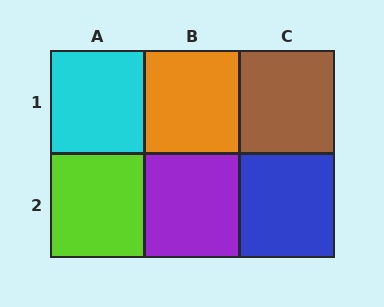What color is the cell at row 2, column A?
Lime.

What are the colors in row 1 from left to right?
Cyan, orange, brown.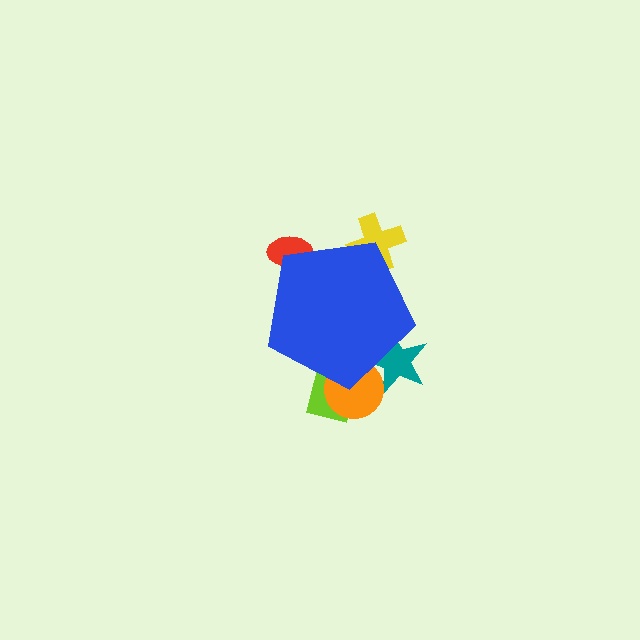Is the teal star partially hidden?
Yes, the teal star is partially hidden behind the blue pentagon.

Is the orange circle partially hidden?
Yes, the orange circle is partially hidden behind the blue pentagon.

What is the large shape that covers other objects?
A blue pentagon.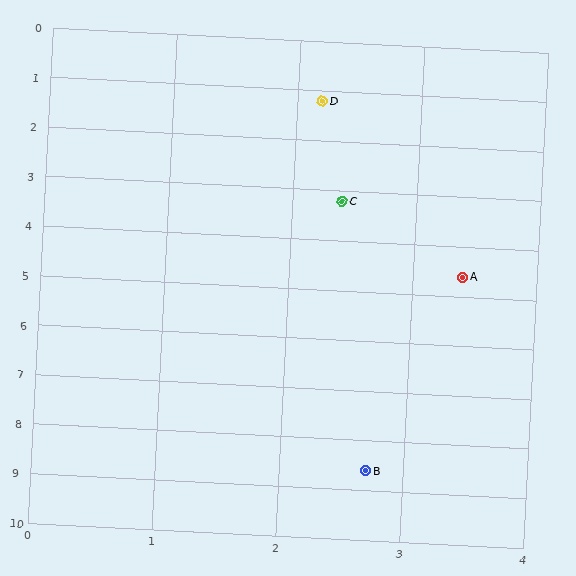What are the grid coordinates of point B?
Point B is at approximately (2.7, 8.6).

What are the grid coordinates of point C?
Point C is at approximately (2.4, 3.2).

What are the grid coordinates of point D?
Point D is at approximately (2.2, 1.2).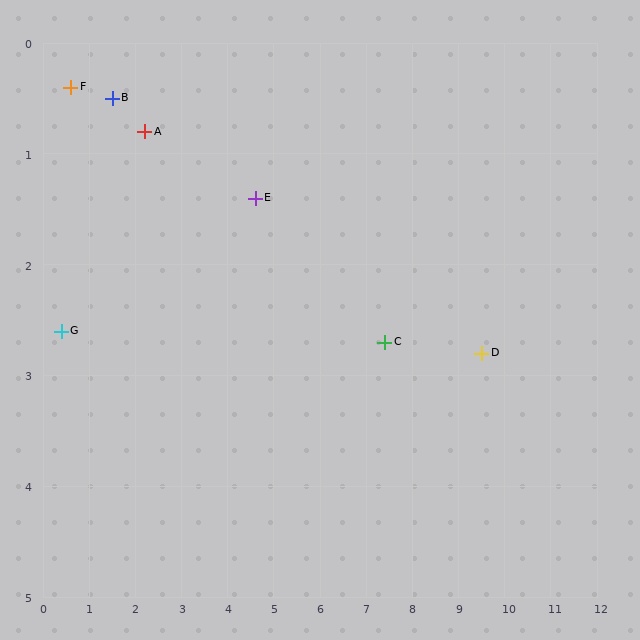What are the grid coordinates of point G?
Point G is at approximately (0.4, 2.6).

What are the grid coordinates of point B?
Point B is at approximately (1.5, 0.5).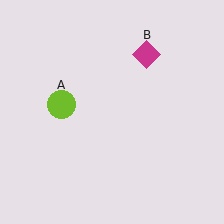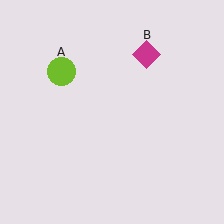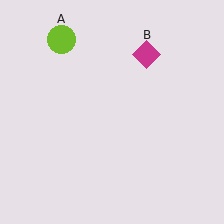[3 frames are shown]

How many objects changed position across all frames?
1 object changed position: lime circle (object A).